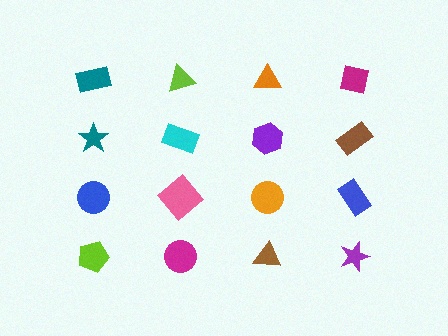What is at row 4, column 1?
A lime pentagon.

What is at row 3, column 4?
A blue rectangle.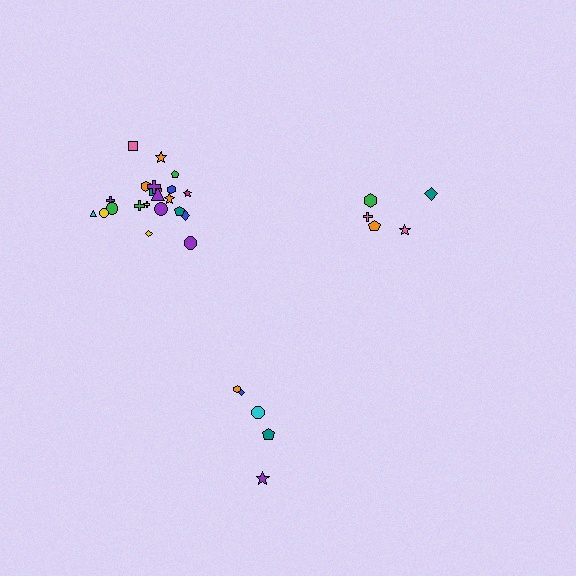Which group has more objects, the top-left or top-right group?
The top-left group.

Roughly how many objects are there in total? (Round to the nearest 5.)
Roughly 30 objects in total.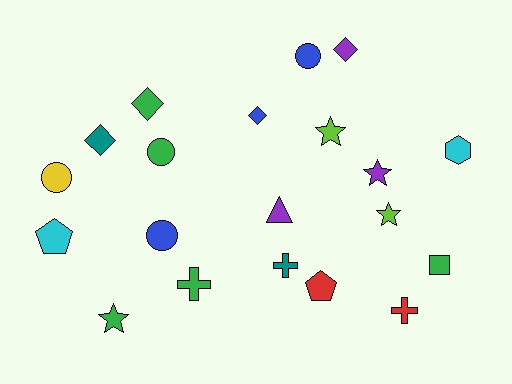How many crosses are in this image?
There are 3 crosses.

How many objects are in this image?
There are 20 objects.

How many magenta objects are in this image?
There are no magenta objects.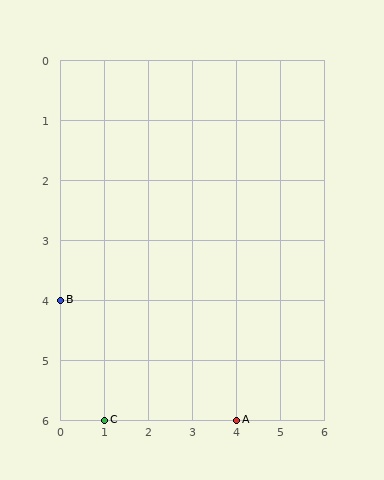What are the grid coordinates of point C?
Point C is at grid coordinates (1, 6).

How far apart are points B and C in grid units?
Points B and C are 1 column and 2 rows apart (about 2.2 grid units diagonally).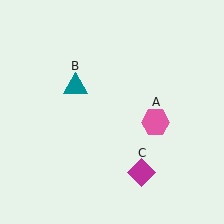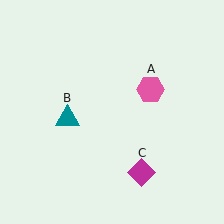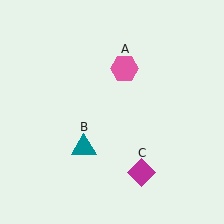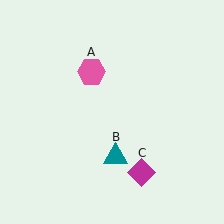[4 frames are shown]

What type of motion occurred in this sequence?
The pink hexagon (object A), teal triangle (object B) rotated counterclockwise around the center of the scene.